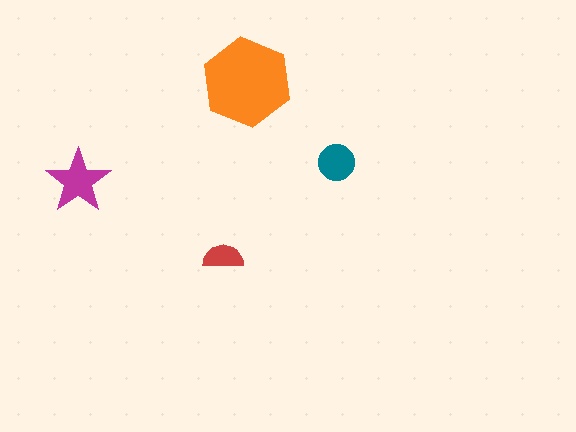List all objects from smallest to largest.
The red semicircle, the teal circle, the magenta star, the orange hexagon.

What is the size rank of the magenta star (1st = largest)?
2nd.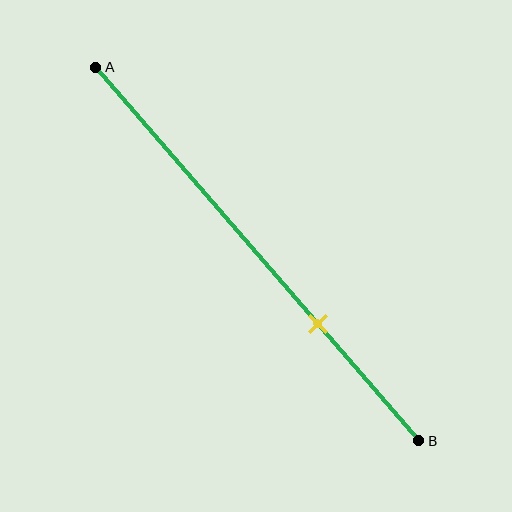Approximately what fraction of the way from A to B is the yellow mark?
The yellow mark is approximately 70% of the way from A to B.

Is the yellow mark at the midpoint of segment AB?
No, the mark is at about 70% from A, not at the 50% midpoint.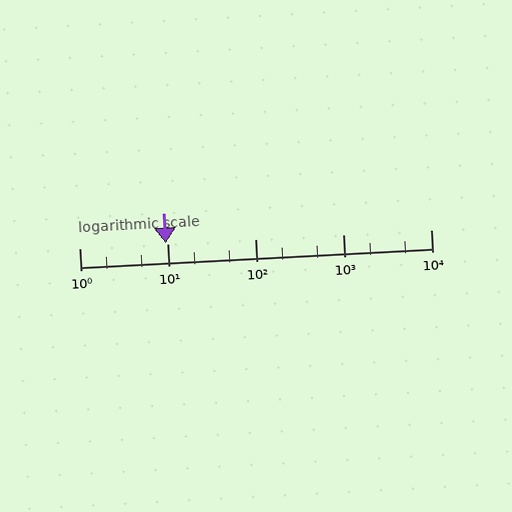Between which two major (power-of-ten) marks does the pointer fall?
The pointer is between 1 and 10.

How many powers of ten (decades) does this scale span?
The scale spans 4 decades, from 1 to 10000.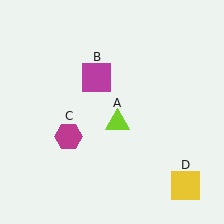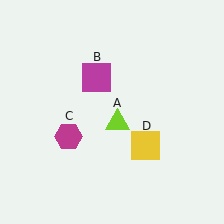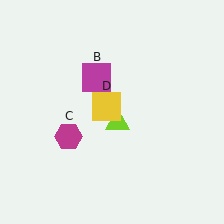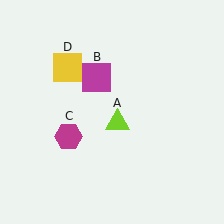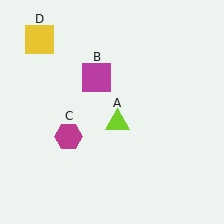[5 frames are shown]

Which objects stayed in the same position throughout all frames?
Lime triangle (object A) and magenta square (object B) and magenta hexagon (object C) remained stationary.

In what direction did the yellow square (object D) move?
The yellow square (object D) moved up and to the left.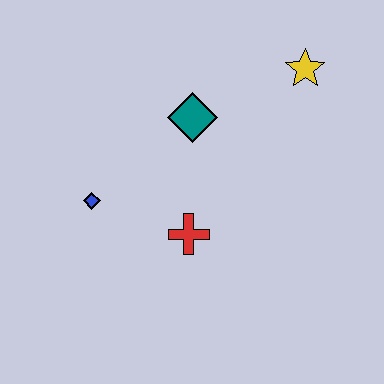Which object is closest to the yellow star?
The teal diamond is closest to the yellow star.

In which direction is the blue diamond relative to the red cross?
The blue diamond is to the left of the red cross.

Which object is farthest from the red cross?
The yellow star is farthest from the red cross.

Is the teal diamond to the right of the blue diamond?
Yes